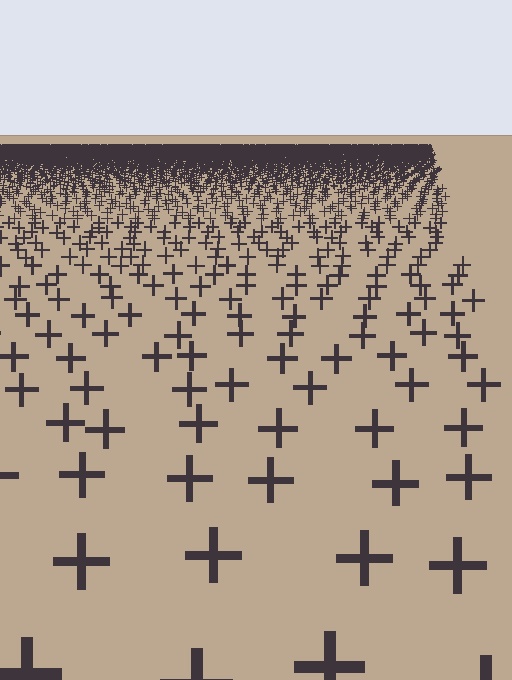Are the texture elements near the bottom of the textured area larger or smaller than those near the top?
Larger. Near the bottom, elements are closer to the viewer and appear at a bigger on-screen size.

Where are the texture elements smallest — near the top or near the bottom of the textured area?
Near the top.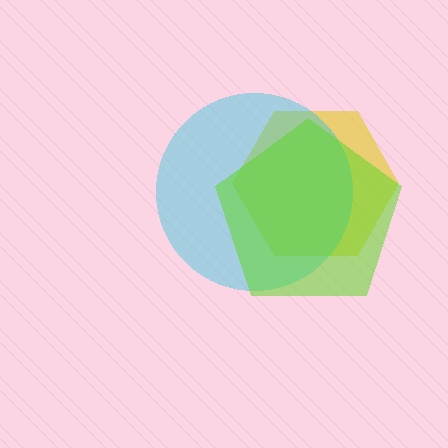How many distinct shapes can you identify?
There are 3 distinct shapes: a yellow hexagon, a cyan circle, a lime pentagon.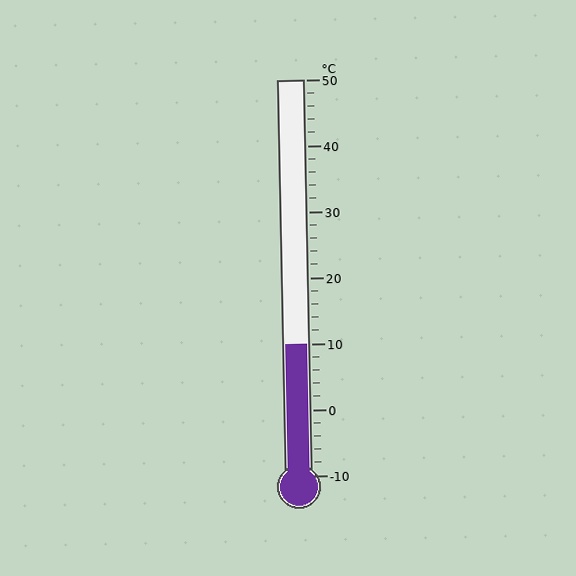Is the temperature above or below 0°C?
The temperature is above 0°C.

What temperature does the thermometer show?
The thermometer shows approximately 10°C.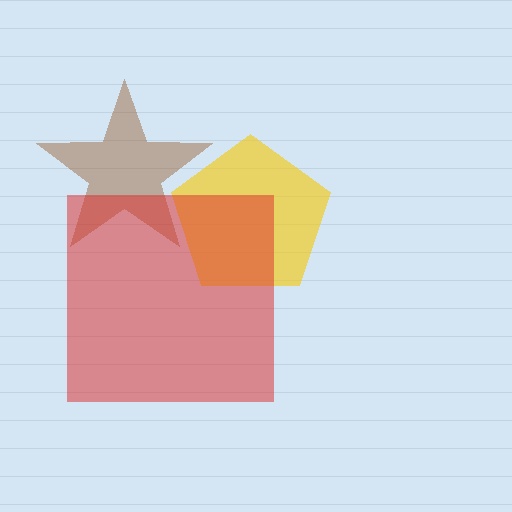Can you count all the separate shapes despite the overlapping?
Yes, there are 3 separate shapes.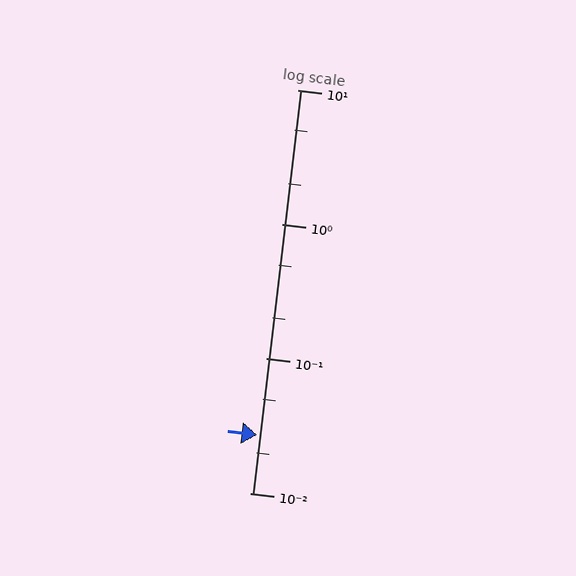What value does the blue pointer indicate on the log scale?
The pointer indicates approximately 0.027.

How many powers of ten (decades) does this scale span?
The scale spans 3 decades, from 0.01 to 10.